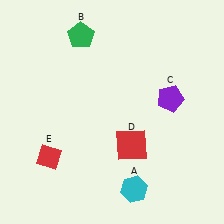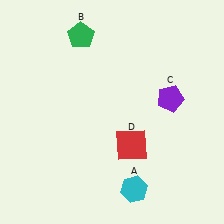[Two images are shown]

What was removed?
The red diamond (E) was removed in Image 2.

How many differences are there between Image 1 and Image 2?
There is 1 difference between the two images.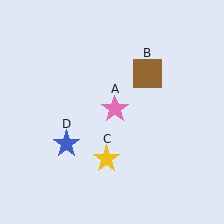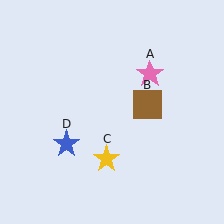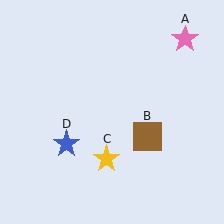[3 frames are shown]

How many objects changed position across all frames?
2 objects changed position: pink star (object A), brown square (object B).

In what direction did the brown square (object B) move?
The brown square (object B) moved down.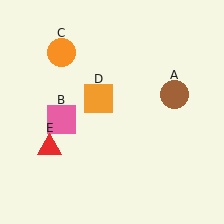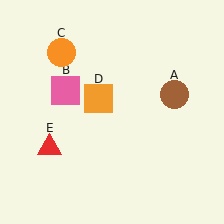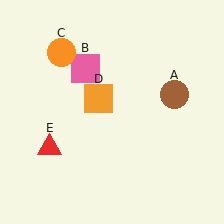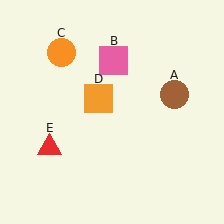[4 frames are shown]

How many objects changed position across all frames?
1 object changed position: pink square (object B).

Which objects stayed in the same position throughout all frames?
Brown circle (object A) and orange circle (object C) and orange square (object D) and red triangle (object E) remained stationary.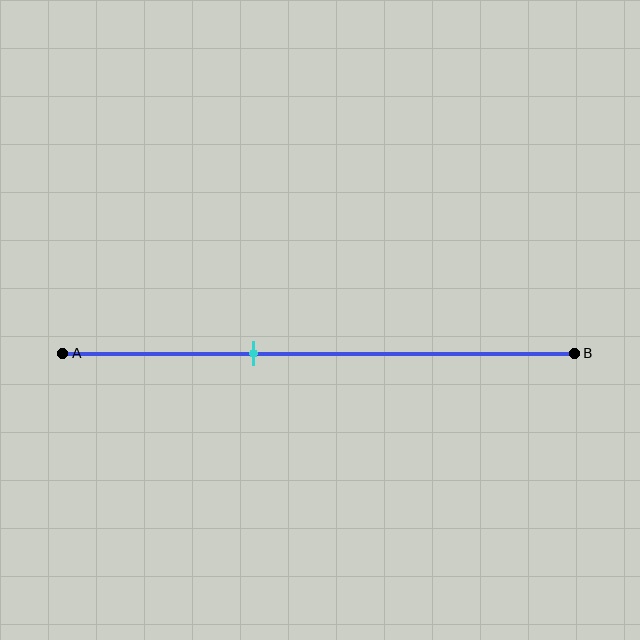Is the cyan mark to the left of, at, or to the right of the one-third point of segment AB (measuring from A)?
The cyan mark is to the right of the one-third point of segment AB.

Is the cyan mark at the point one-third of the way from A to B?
No, the mark is at about 35% from A, not at the 33% one-third point.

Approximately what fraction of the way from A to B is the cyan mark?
The cyan mark is approximately 35% of the way from A to B.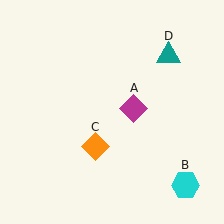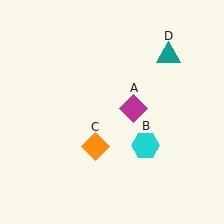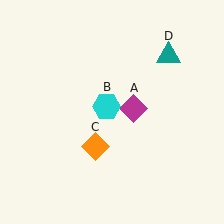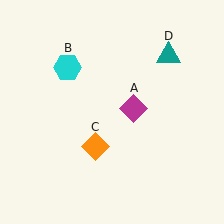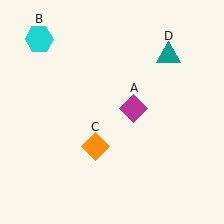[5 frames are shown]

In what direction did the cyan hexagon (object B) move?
The cyan hexagon (object B) moved up and to the left.